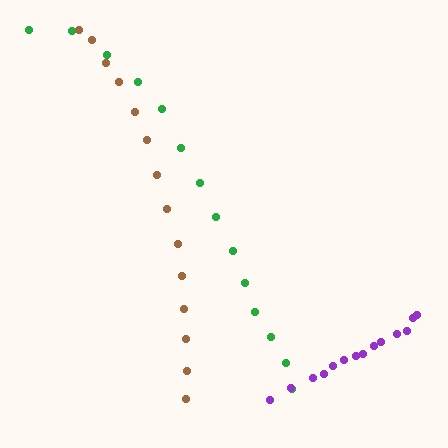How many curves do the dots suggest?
There are 3 distinct paths.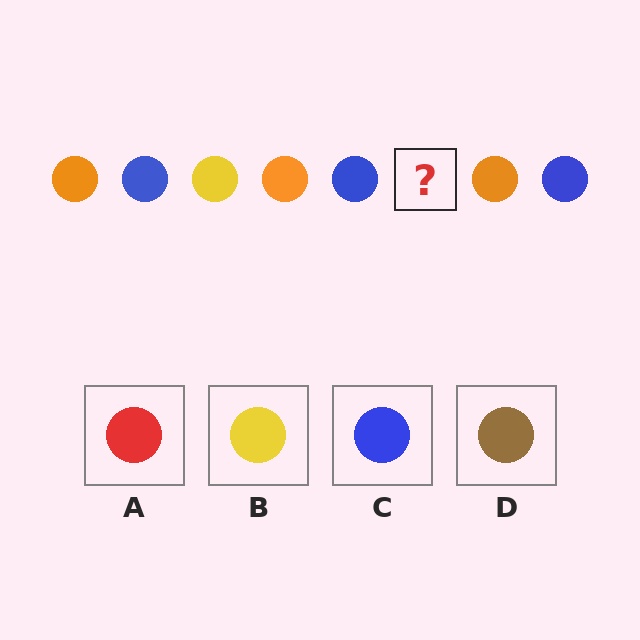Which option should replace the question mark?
Option B.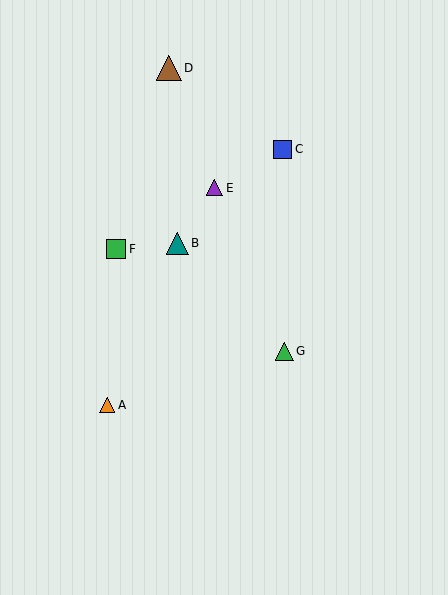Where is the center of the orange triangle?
The center of the orange triangle is at (107, 405).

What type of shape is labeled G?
Shape G is a green triangle.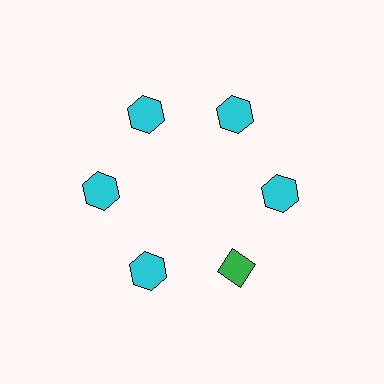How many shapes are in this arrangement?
There are 6 shapes arranged in a ring pattern.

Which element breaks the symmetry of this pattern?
The green diamond at roughly the 5 o'clock position breaks the symmetry. All other shapes are cyan hexagons.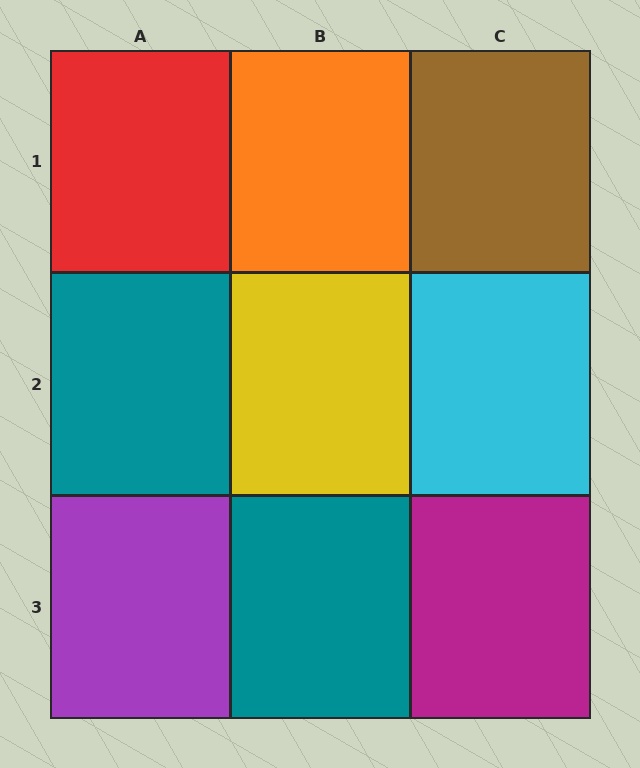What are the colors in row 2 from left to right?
Teal, yellow, cyan.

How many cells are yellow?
1 cell is yellow.